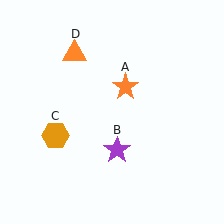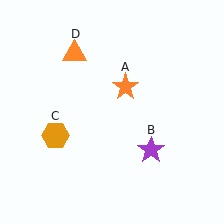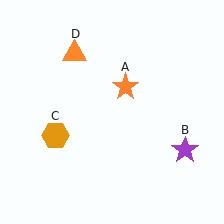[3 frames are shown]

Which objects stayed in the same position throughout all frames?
Orange star (object A) and orange hexagon (object C) and orange triangle (object D) remained stationary.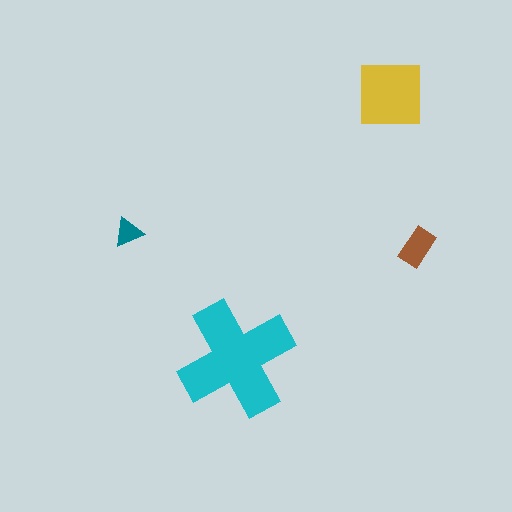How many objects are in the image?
There are 4 objects in the image.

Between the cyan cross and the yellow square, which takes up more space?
The cyan cross.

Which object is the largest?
The cyan cross.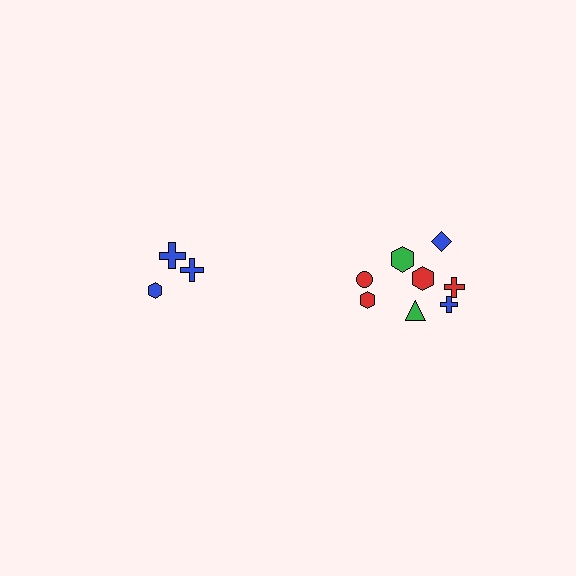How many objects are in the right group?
There are 8 objects.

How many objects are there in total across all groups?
There are 11 objects.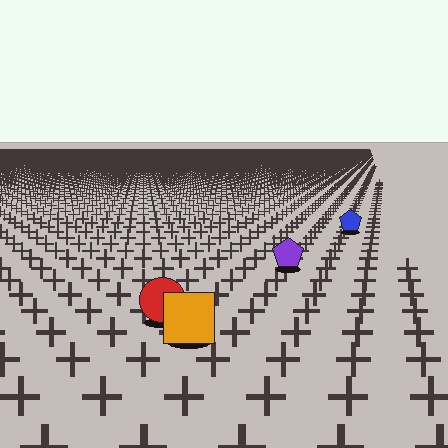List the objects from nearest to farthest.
From nearest to farthest: the orange square, the red circle, the purple pentagon, the blue pentagon.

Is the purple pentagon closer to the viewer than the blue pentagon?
Yes. The purple pentagon is closer — you can tell from the texture gradient: the ground texture is coarser near it.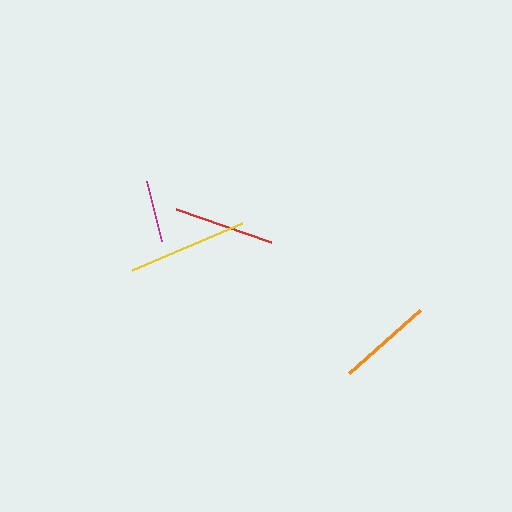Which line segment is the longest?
The yellow line is the longest at approximately 119 pixels.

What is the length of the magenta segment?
The magenta segment is approximately 62 pixels long.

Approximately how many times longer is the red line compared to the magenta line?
The red line is approximately 1.6 times the length of the magenta line.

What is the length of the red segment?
The red segment is approximately 101 pixels long.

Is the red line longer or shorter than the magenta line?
The red line is longer than the magenta line.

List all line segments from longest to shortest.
From longest to shortest: yellow, red, orange, magenta.